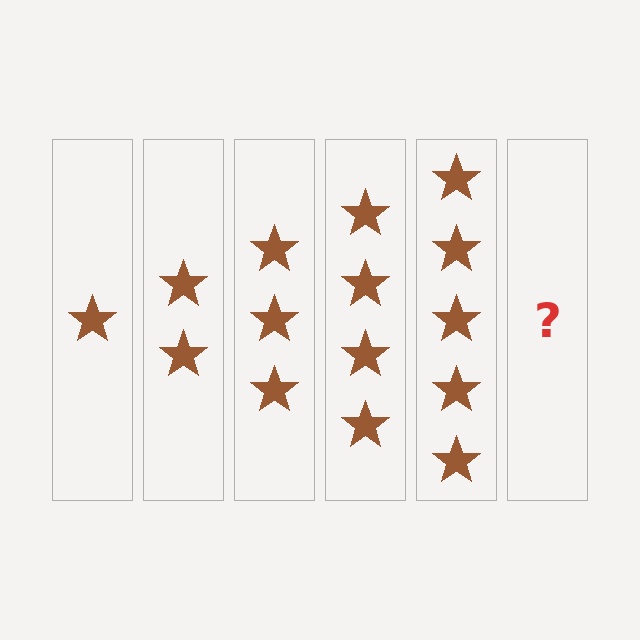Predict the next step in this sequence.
The next step is 6 stars.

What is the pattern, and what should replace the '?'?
The pattern is that each step adds one more star. The '?' should be 6 stars.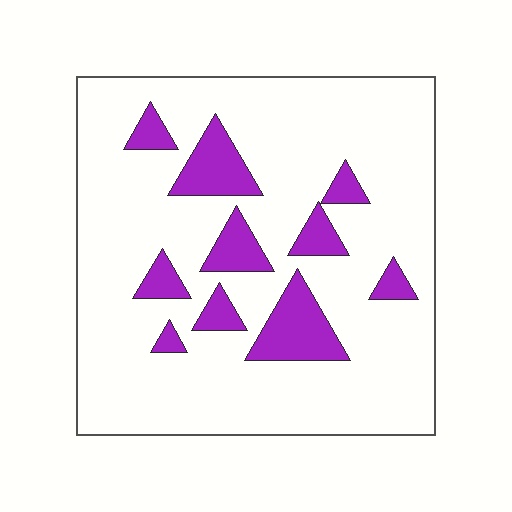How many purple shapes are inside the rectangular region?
10.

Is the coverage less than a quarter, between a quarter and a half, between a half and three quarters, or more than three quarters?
Less than a quarter.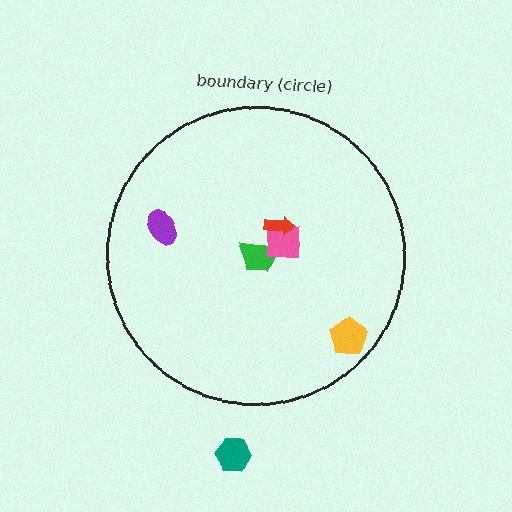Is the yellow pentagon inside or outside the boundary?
Inside.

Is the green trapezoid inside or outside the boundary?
Inside.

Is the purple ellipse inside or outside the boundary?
Inside.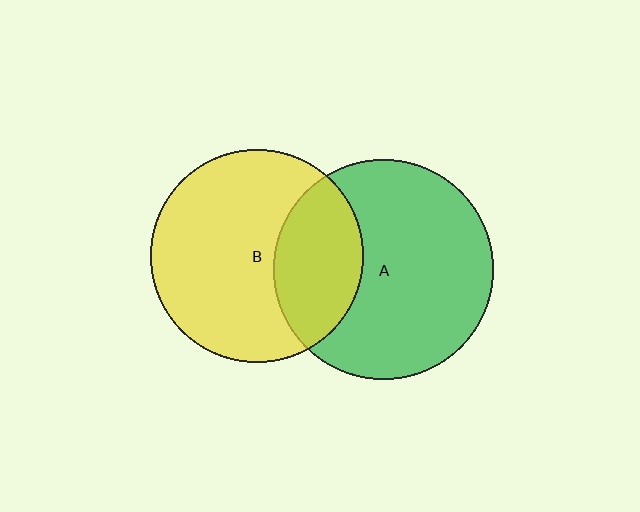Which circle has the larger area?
Circle A (green).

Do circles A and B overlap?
Yes.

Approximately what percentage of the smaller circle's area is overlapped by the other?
Approximately 30%.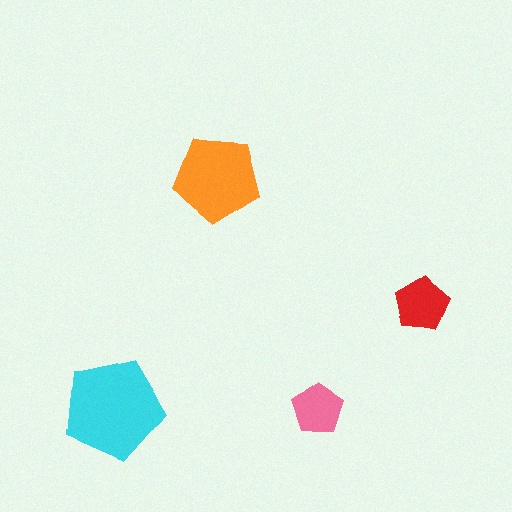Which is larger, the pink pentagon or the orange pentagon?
The orange one.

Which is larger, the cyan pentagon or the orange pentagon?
The cyan one.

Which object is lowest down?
The cyan pentagon is bottommost.